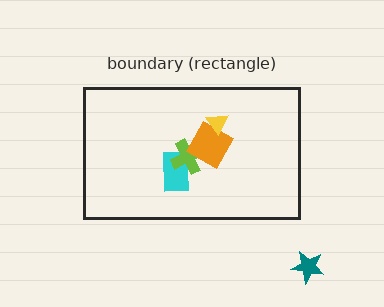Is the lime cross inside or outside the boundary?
Inside.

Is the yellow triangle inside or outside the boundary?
Inside.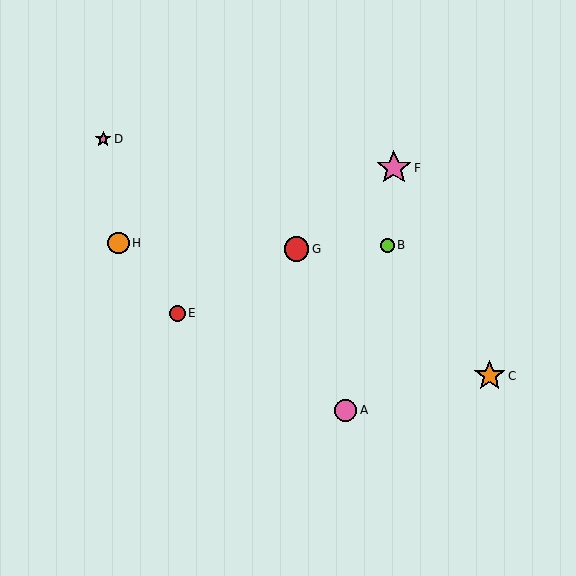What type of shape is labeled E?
Shape E is a red circle.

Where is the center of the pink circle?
The center of the pink circle is at (346, 410).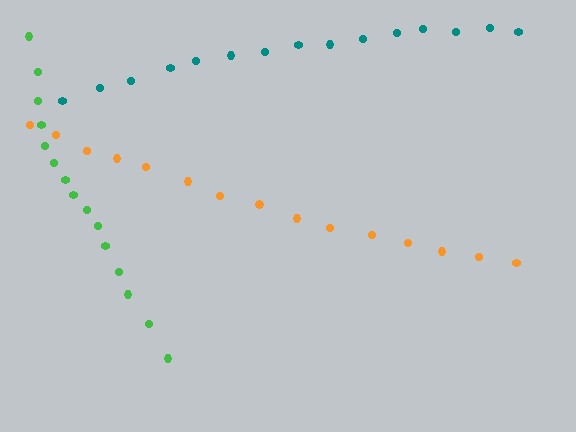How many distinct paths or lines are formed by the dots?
There are 3 distinct paths.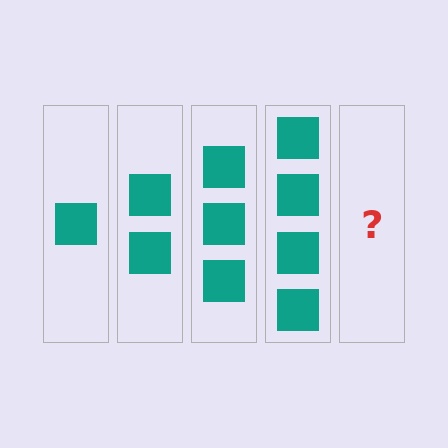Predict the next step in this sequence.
The next step is 5 squares.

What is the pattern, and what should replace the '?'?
The pattern is that each step adds one more square. The '?' should be 5 squares.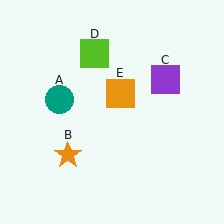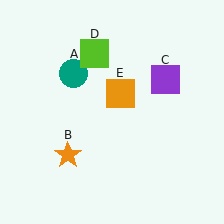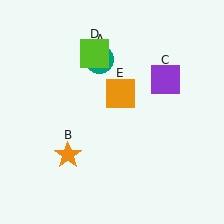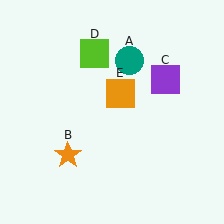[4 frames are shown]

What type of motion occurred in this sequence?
The teal circle (object A) rotated clockwise around the center of the scene.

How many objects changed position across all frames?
1 object changed position: teal circle (object A).